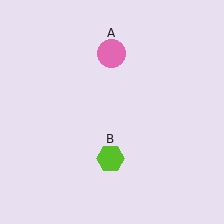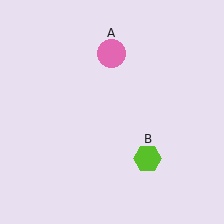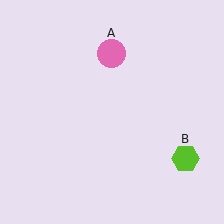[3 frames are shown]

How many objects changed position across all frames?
1 object changed position: lime hexagon (object B).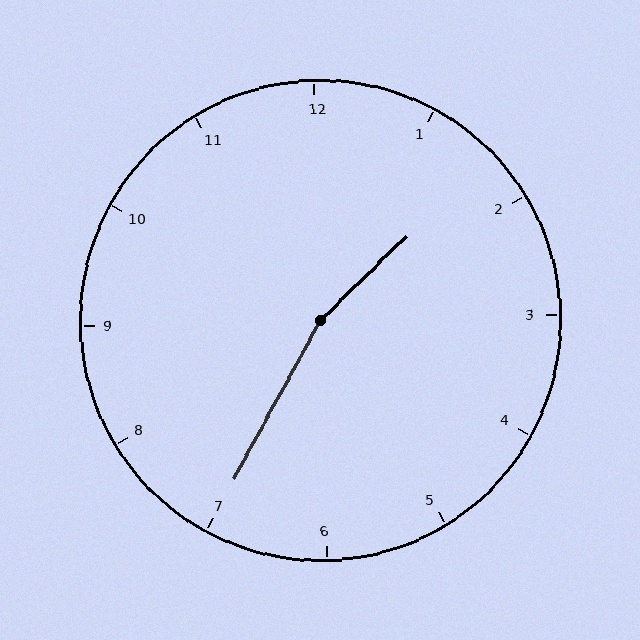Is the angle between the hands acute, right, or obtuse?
It is obtuse.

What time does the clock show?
1:35.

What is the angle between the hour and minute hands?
Approximately 162 degrees.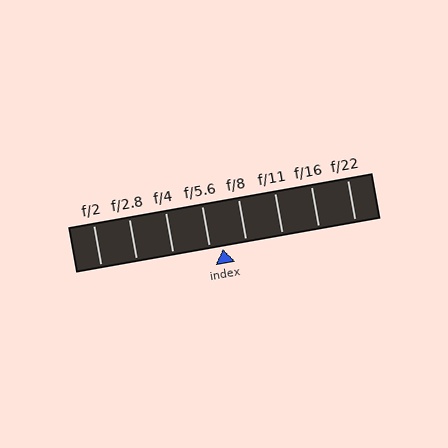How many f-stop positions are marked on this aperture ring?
There are 8 f-stop positions marked.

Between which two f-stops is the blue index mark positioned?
The index mark is between f/5.6 and f/8.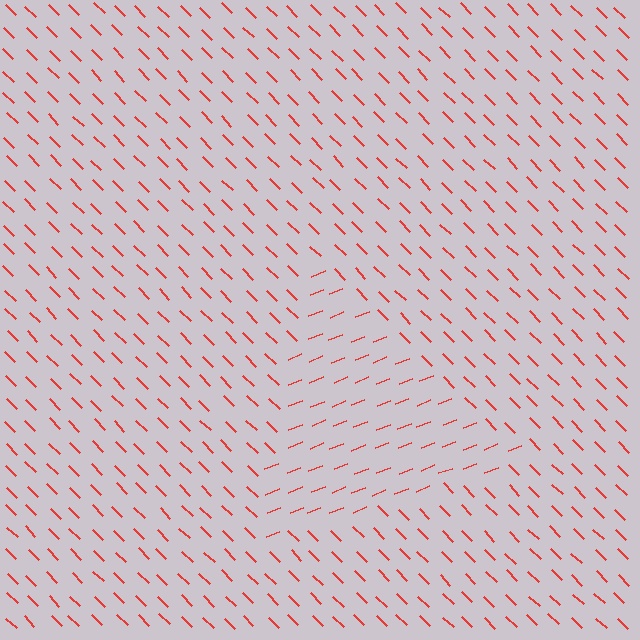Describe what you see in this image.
The image is filled with small red line segments. A triangle region in the image has lines oriented differently from the surrounding lines, creating a visible texture boundary.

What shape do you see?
I see a triangle.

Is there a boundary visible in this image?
Yes, there is a texture boundary formed by a change in line orientation.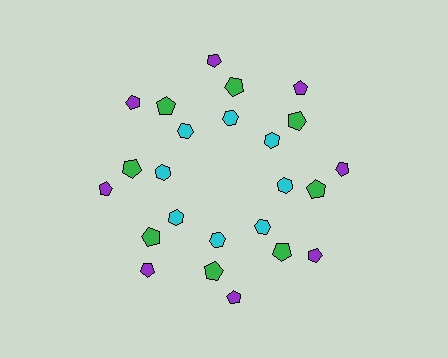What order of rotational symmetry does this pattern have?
This pattern has 8-fold rotational symmetry.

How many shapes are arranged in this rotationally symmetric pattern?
There are 24 shapes, arranged in 8 groups of 3.